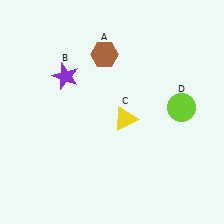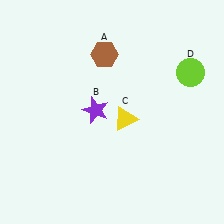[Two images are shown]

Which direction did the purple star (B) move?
The purple star (B) moved down.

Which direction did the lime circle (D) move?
The lime circle (D) moved up.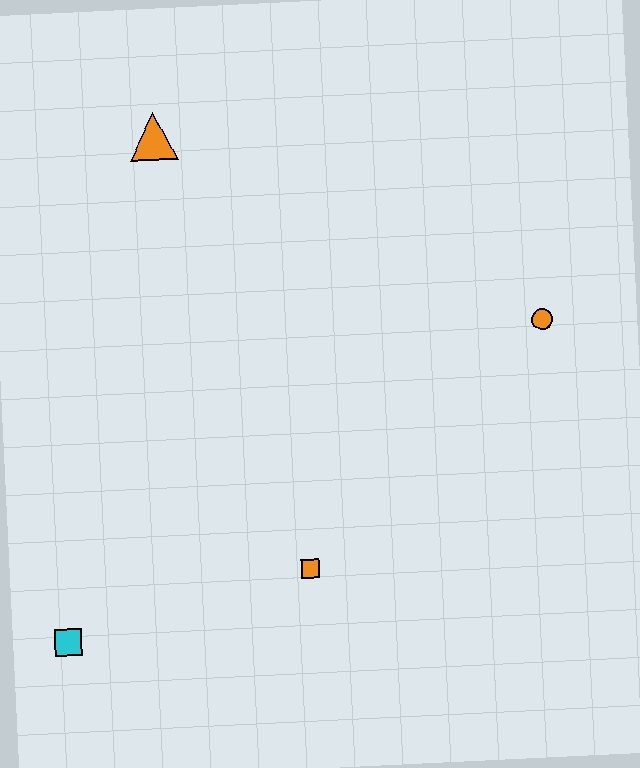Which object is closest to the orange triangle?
The orange circle is closest to the orange triangle.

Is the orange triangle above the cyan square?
Yes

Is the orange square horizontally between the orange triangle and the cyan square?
No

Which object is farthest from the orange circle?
The cyan square is farthest from the orange circle.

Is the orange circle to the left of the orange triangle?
No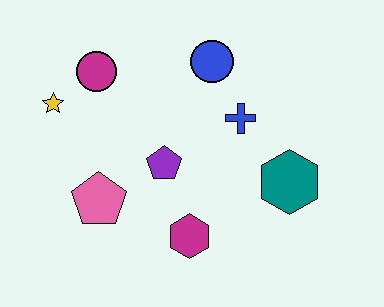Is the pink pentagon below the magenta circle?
Yes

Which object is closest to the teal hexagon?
The blue cross is closest to the teal hexagon.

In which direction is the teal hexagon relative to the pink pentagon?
The teal hexagon is to the right of the pink pentagon.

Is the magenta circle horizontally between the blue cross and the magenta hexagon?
No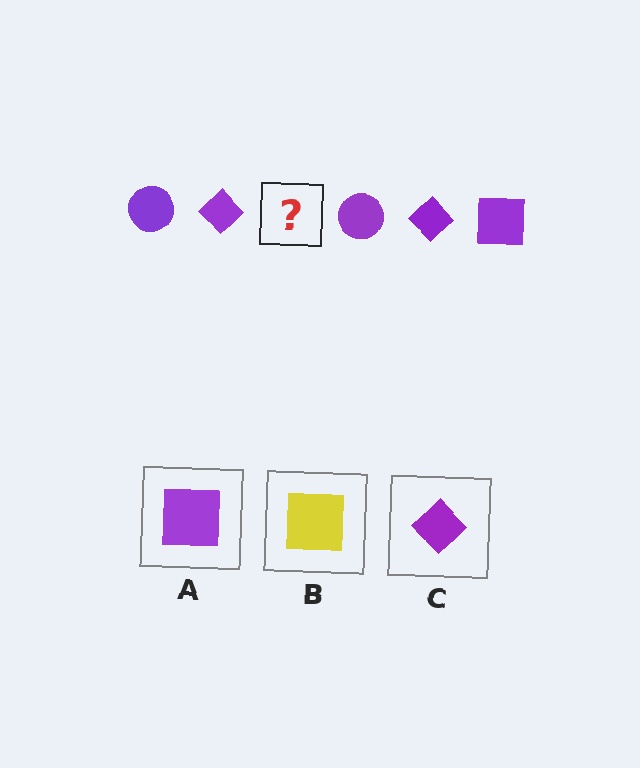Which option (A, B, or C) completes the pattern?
A.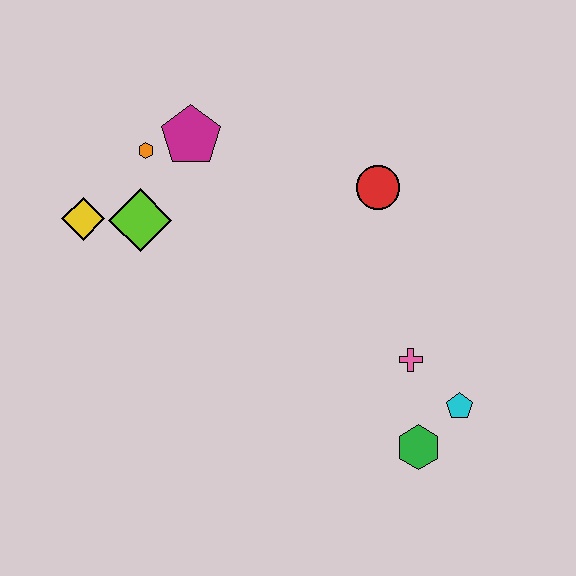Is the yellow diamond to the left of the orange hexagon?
Yes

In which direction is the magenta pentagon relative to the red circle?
The magenta pentagon is to the left of the red circle.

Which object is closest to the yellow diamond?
The lime diamond is closest to the yellow diamond.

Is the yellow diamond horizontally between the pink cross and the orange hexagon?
No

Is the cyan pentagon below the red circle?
Yes